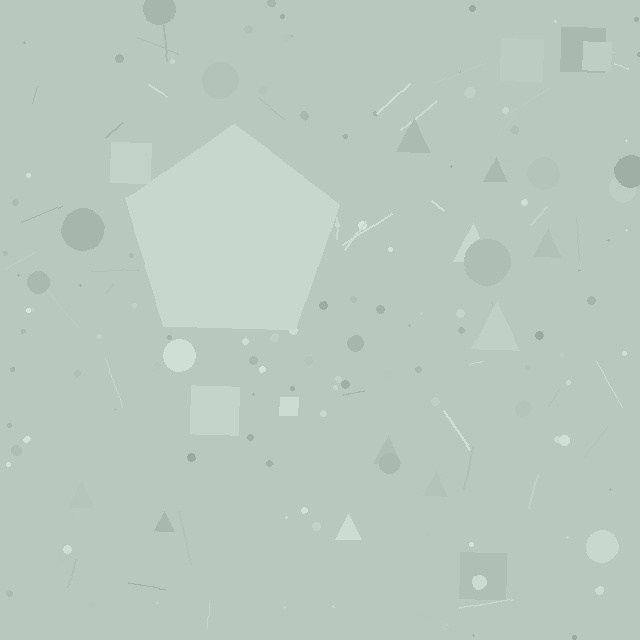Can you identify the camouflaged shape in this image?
The camouflaged shape is a pentagon.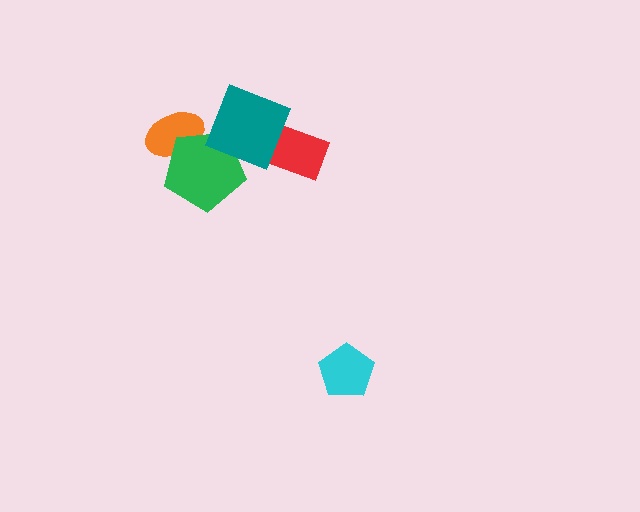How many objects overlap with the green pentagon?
2 objects overlap with the green pentagon.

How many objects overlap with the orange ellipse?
1 object overlaps with the orange ellipse.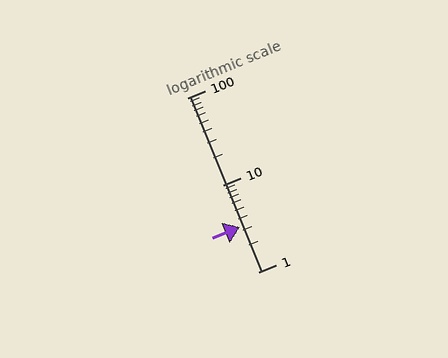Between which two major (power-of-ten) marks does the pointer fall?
The pointer is between 1 and 10.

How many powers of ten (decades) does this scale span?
The scale spans 2 decades, from 1 to 100.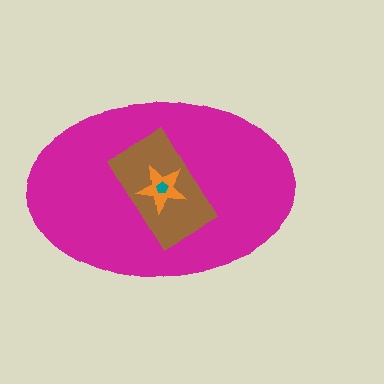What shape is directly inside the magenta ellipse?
The brown rectangle.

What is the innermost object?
The teal pentagon.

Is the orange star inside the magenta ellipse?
Yes.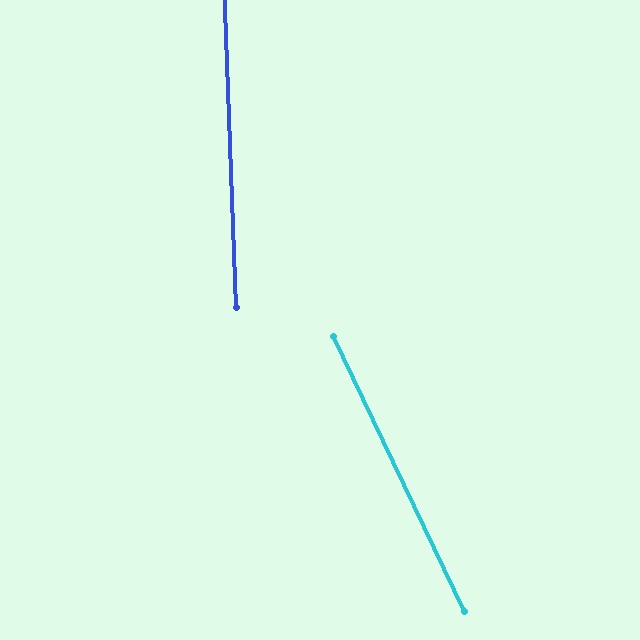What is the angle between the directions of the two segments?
Approximately 23 degrees.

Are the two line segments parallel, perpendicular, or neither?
Neither parallel nor perpendicular — they differ by about 23°.